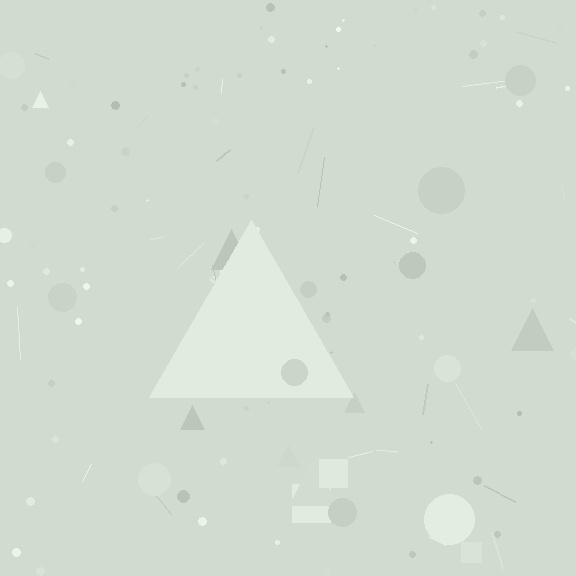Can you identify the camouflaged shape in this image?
The camouflaged shape is a triangle.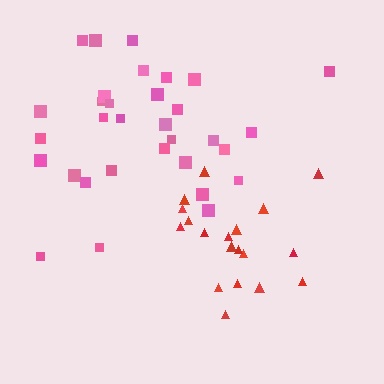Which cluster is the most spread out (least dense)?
Red.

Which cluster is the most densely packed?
Pink.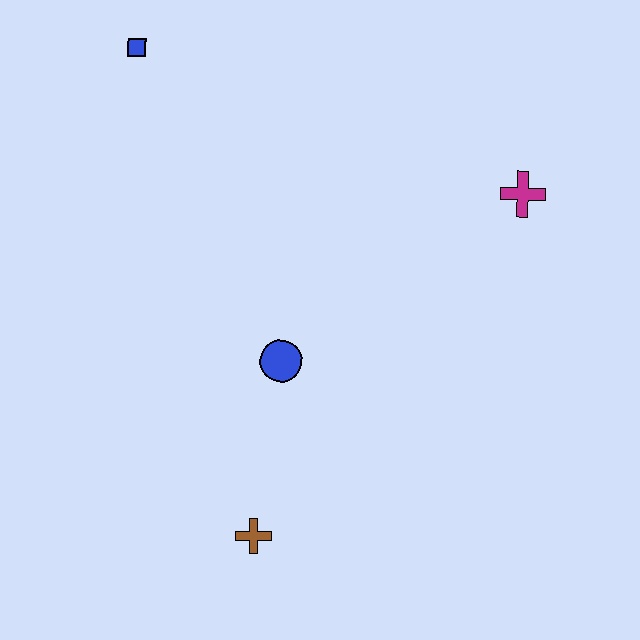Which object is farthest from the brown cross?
The blue square is farthest from the brown cross.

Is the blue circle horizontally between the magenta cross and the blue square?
Yes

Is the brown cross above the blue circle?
No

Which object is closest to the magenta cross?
The blue circle is closest to the magenta cross.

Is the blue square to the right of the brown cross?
No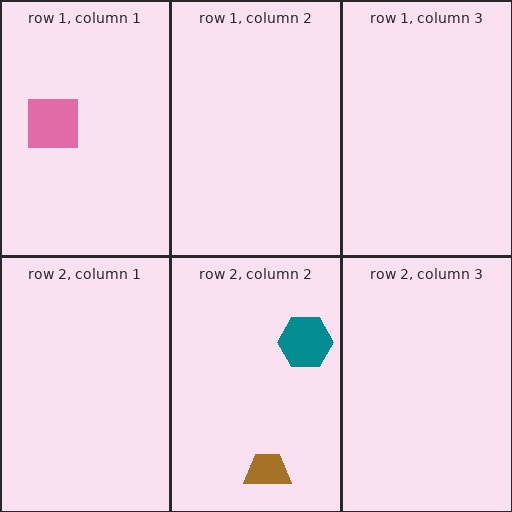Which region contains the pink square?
The row 1, column 1 region.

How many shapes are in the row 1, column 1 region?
1.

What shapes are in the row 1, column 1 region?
The pink square.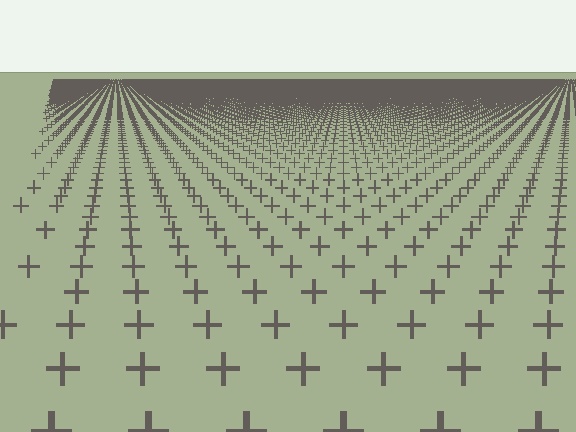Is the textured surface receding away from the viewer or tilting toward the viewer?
The surface is receding away from the viewer. Texture elements get smaller and denser toward the top.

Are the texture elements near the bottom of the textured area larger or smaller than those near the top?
Larger. Near the bottom, elements are closer to the viewer and appear at a bigger on-screen size.